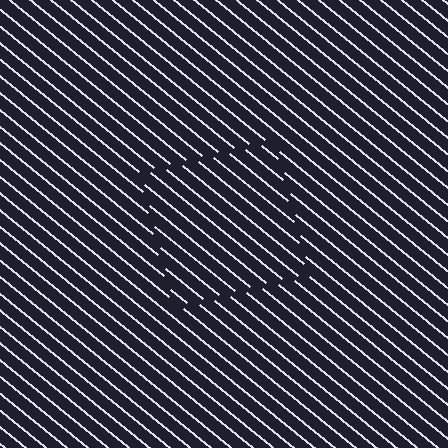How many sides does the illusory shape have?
4 sides — the line-ends trace a square.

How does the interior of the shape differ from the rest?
The interior of the shape contains the same grating, shifted by half a period — the contour is defined by the phase discontinuity where line-ends from the inner and outer gratings abut.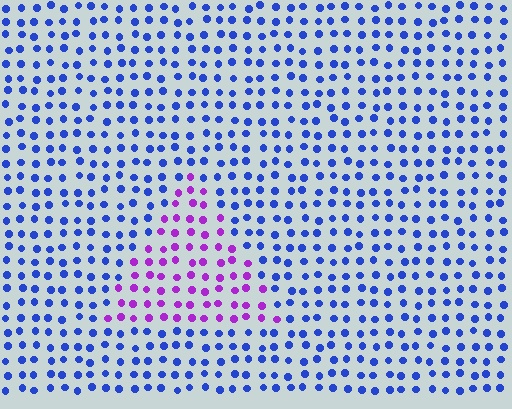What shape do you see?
I see a triangle.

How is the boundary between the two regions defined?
The boundary is defined purely by a slight shift in hue (about 60 degrees). Spacing, size, and orientation are identical on both sides.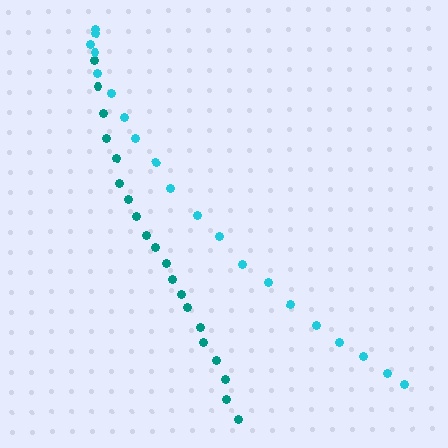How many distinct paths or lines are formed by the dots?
There are 2 distinct paths.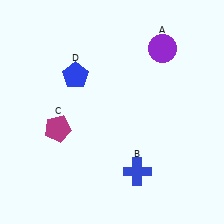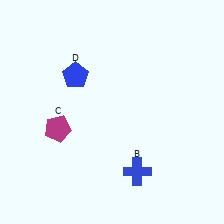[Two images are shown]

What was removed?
The purple circle (A) was removed in Image 2.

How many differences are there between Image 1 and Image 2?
There is 1 difference between the two images.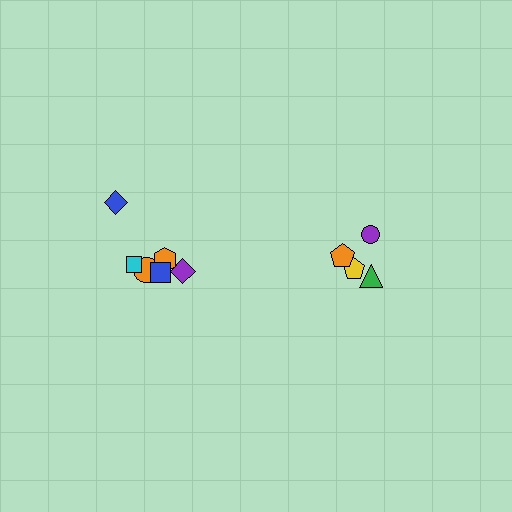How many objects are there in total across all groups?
There are 10 objects.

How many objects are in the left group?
There are 6 objects.